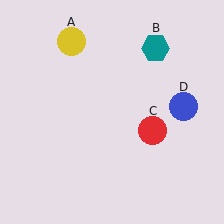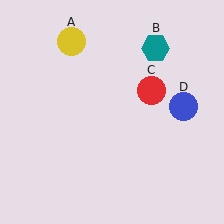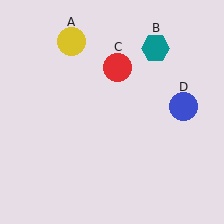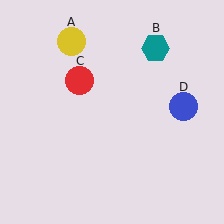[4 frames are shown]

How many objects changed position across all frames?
1 object changed position: red circle (object C).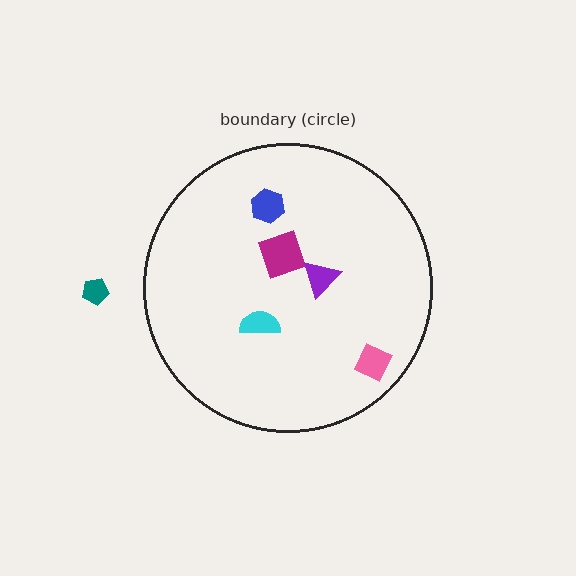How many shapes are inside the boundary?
5 inside, 1 outside.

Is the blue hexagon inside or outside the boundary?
Inside.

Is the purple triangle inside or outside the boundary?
Inside.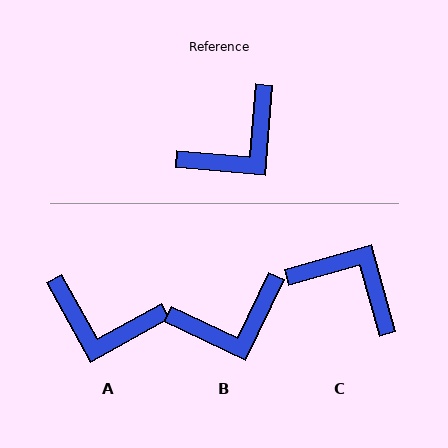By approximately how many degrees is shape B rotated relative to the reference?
Approximately 21 degrees clockwise.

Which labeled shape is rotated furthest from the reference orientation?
C, about 110 degrees away.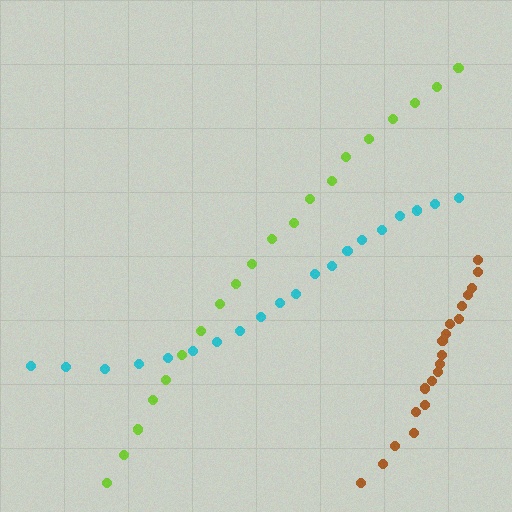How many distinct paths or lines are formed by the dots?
There are 3 distinct paths.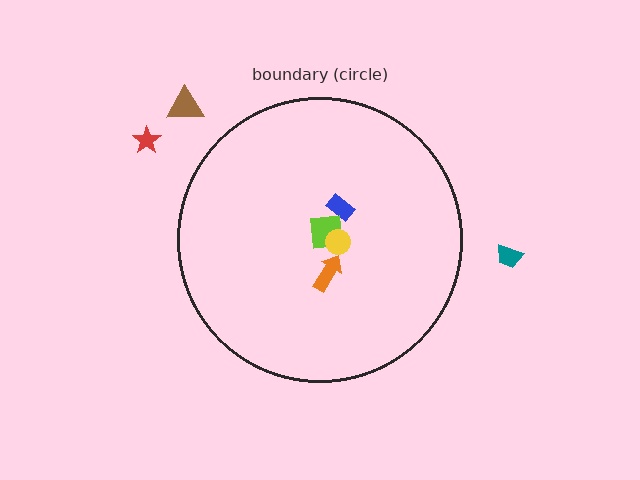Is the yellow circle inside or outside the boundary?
Inside.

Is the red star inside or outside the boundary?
Outside.